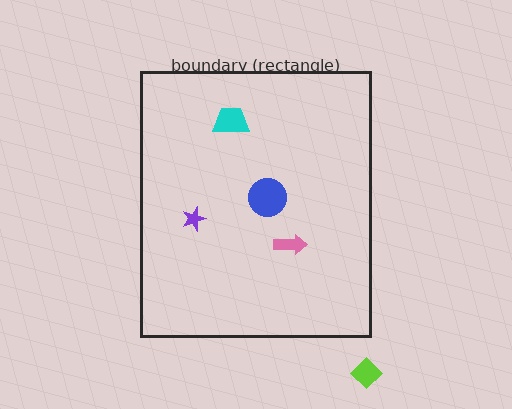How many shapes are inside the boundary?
4 inside, 1 outside.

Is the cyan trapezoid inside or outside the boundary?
Inside.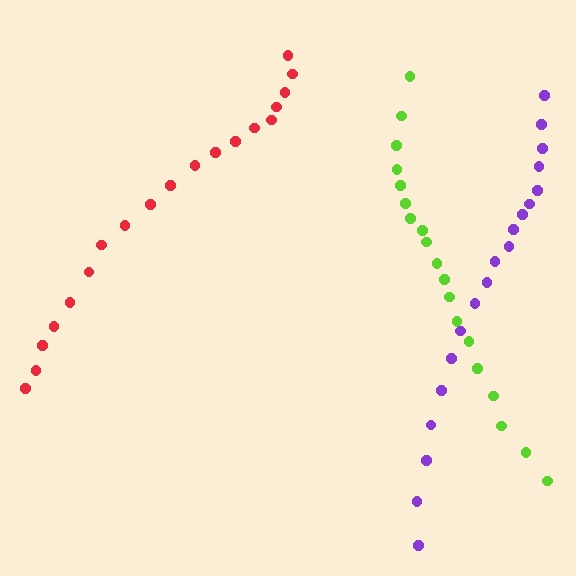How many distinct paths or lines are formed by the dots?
There are 3 distinct paths.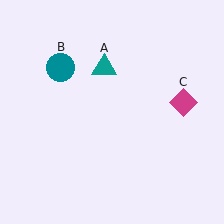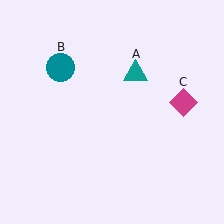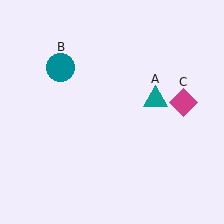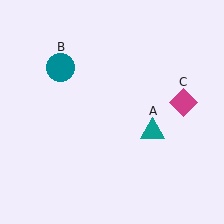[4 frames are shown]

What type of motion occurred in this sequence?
The teal triangle (object A) rotated clockwise around the center of the scene.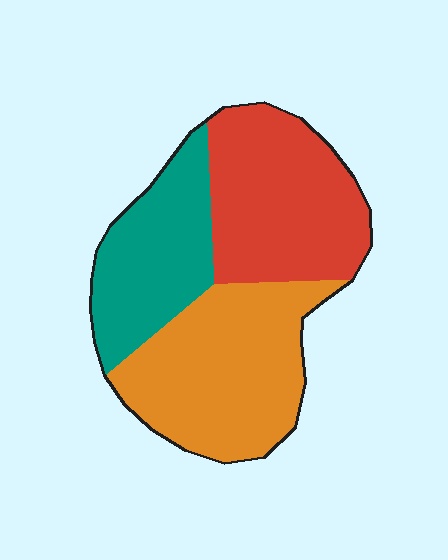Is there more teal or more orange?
Orange.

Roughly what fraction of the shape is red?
Red takes up about one third (1/3) of the shape.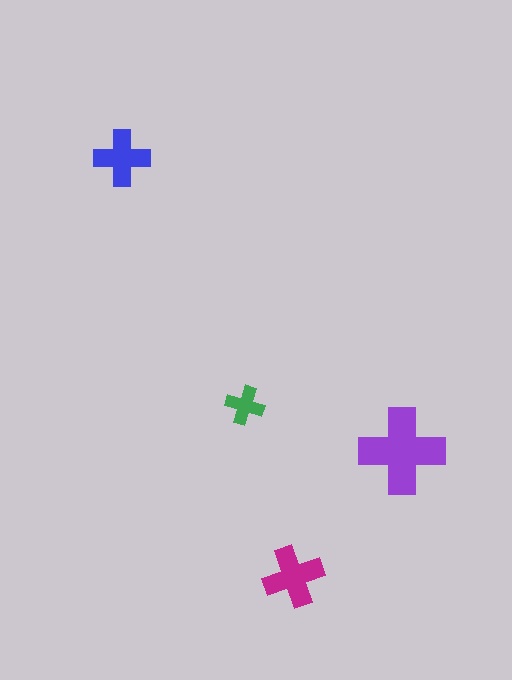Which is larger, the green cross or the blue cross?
The blue one.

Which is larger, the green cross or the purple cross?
The purple one.